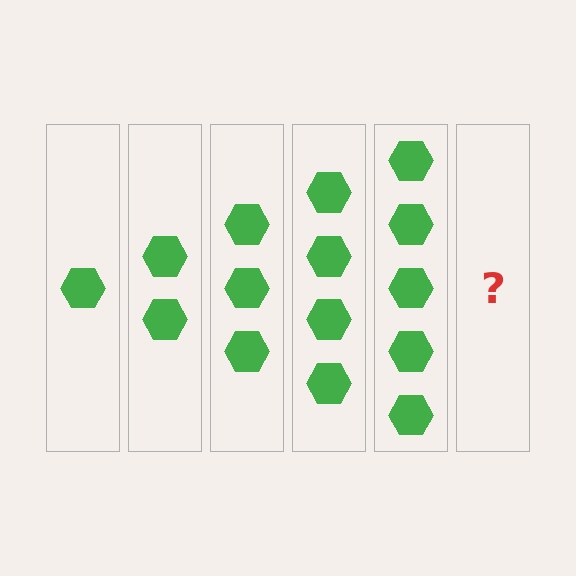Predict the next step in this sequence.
The next step is 6 hexagons.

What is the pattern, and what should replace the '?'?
The pattern is that each step adds one more hexagon. The '?' should be 6 hexagons.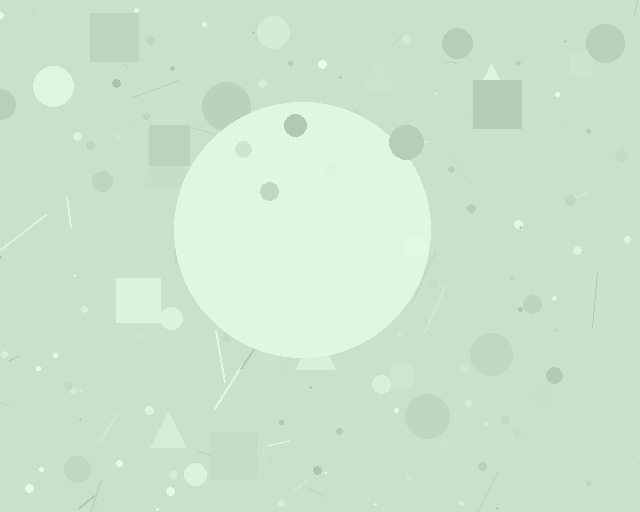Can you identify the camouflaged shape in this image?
The camouflaged shape is a circle.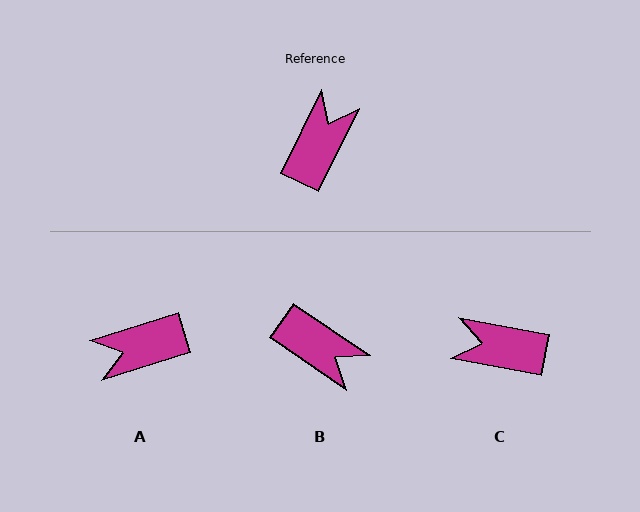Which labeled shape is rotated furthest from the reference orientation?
A, about 133 degrees away.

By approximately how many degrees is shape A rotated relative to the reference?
Approximately 133 degrees counter-clockwise.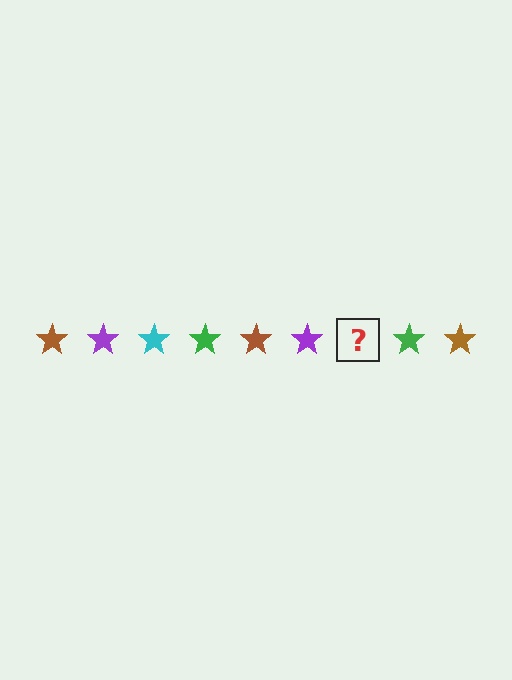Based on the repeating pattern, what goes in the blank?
The blank should be a cyan star.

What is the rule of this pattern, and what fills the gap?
The rule is that the pattern cycles through brown, purple, cyan, green stars. The gap should be filled with a cyan star.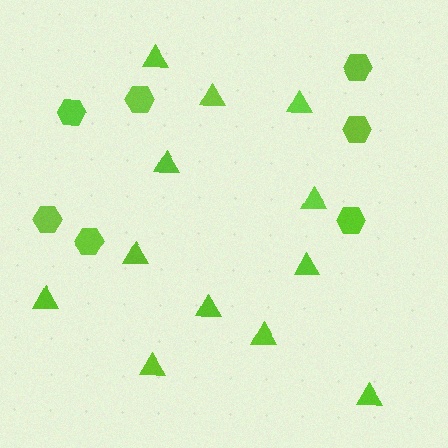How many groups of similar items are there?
There are 2 groups: one group of triangles (12) and one group of hexagons (7).